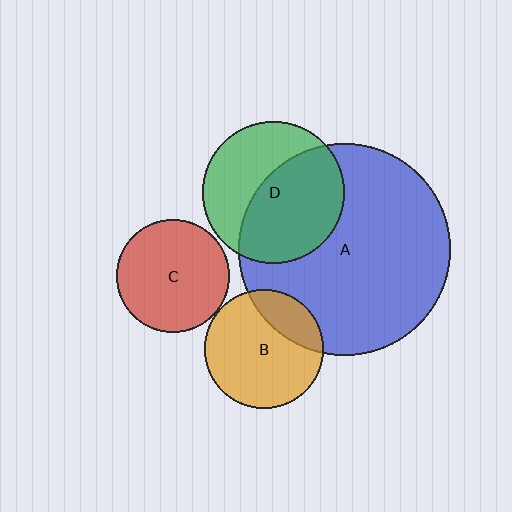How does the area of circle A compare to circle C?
Approximately 3.5 times.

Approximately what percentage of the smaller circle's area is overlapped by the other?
Approximately 25%.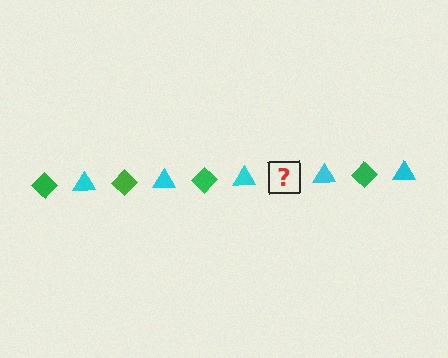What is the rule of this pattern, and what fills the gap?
The rule is that the pattern alternates between green diamond and cyan triangle. The gap should be filled with a green diamond.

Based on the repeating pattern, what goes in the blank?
The blank should be a green diamond.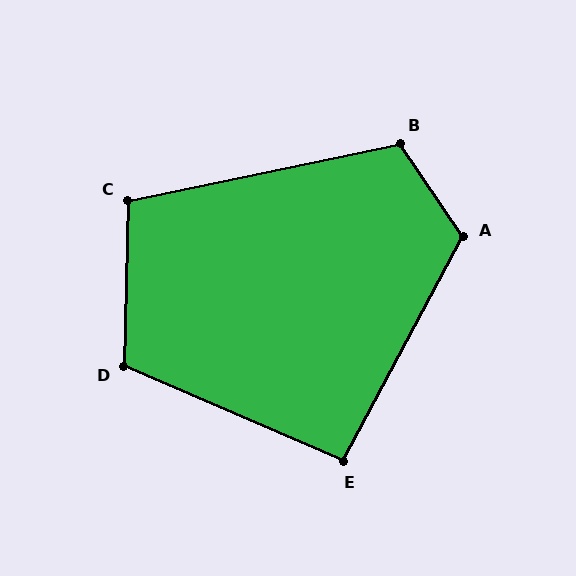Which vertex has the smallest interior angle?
E, at approximately 95 degrees.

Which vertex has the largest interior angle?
A, at approximately 118 degrees.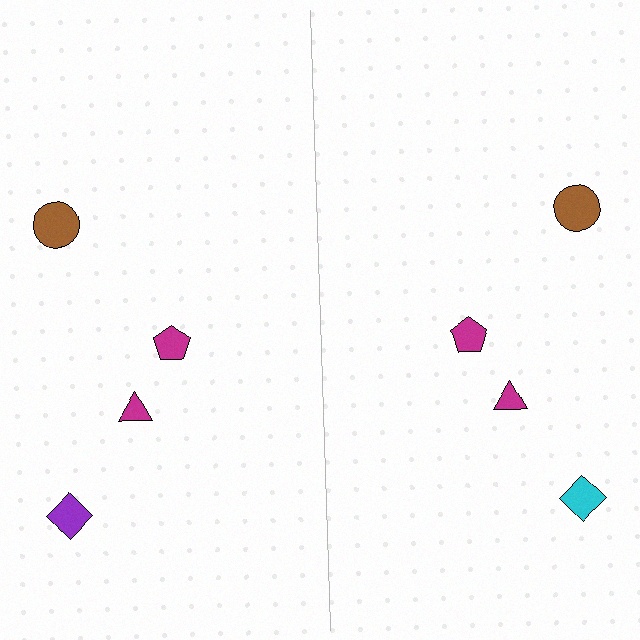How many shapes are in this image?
There are 8 shapes in this image.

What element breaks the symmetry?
The cyan diamond on the right side breaks the symmetry — its mirror counterpart is purple.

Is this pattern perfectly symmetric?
No, the pattern is not perfectly symmetric. The cyan diamond on the right side breaks the symmetry — its mirror counterpart is purple.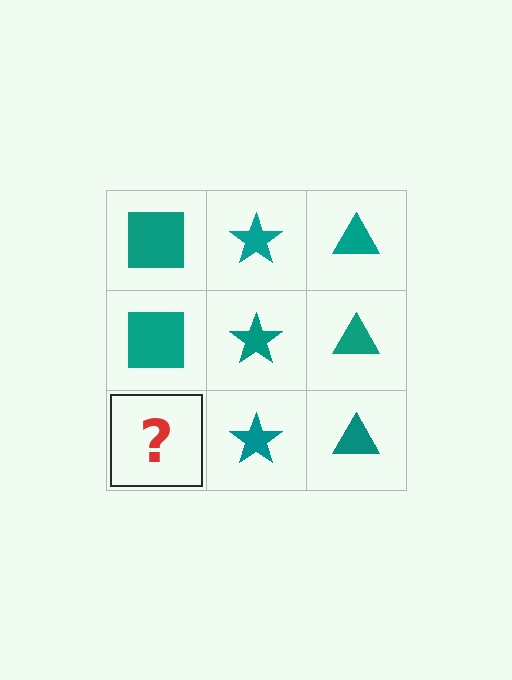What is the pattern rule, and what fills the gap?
The rule is that each column has a consistent shape. The gap should be filled with a teal square.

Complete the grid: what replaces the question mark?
The question mark should be replaced with a teal square.